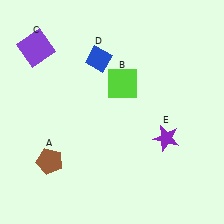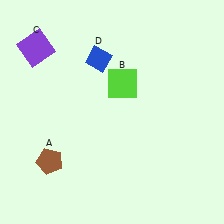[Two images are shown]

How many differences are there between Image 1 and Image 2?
There is 1 difference between the two images.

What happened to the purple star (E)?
The purple star (E) was removed in Image 2. It was in the bottom-right area of Image 1.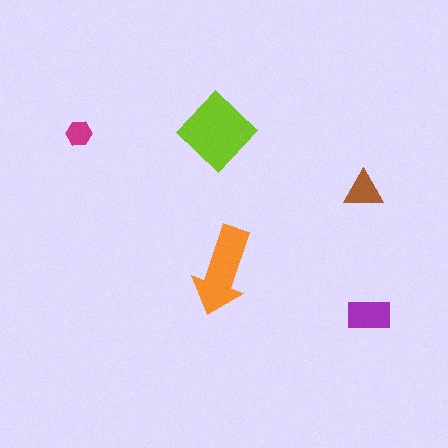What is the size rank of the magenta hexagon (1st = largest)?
5th.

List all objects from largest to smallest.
The lime diamond, the orange arrow, the purple rectangle, the brown triangle, the magenta hexagon.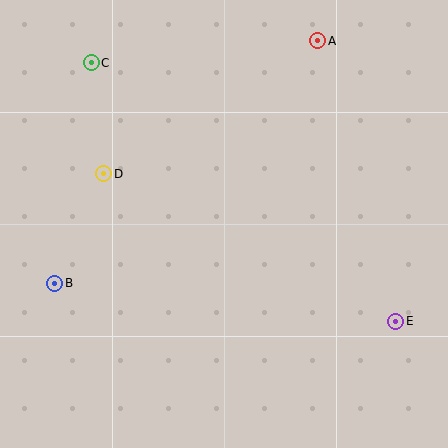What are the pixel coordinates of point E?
Point E is at (396, 321).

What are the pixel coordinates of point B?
Point B is at (55, 283).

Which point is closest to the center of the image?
Point D at (104, 174) is closest to the center.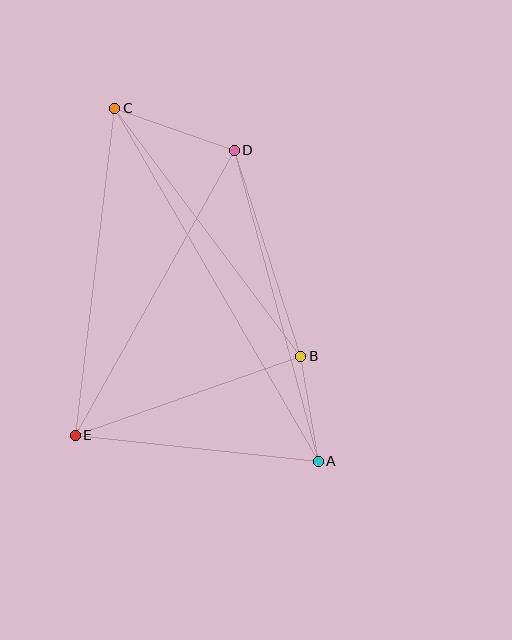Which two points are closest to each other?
Points A and B are closest to each other.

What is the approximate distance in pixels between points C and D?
The distance between C and D is approximately 127 pixels.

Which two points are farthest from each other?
Points A and C are farthest from each other.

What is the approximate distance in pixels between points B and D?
The distance between B and D is approximately 216 pixels.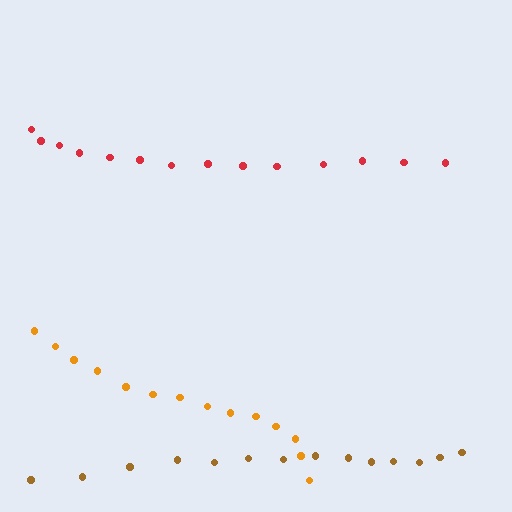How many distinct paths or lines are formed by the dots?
There are 3 distinct paths.